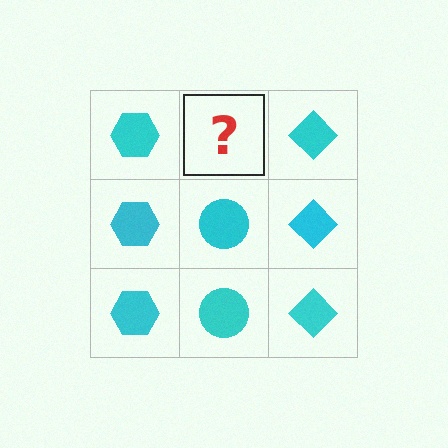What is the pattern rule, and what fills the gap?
The rule is that each column has a consistent shape. The gap should be filled with a cyan circle.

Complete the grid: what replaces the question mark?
The question mark should be replaced with a cyan circle.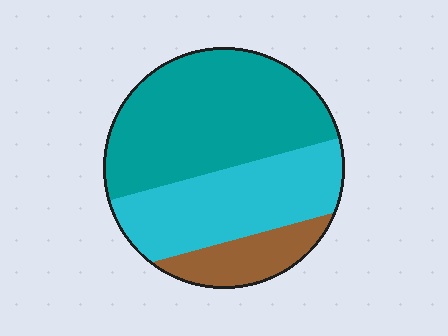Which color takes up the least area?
Brown, at roughly 15%.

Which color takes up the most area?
Teal, at roughly 50%.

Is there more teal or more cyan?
Teal.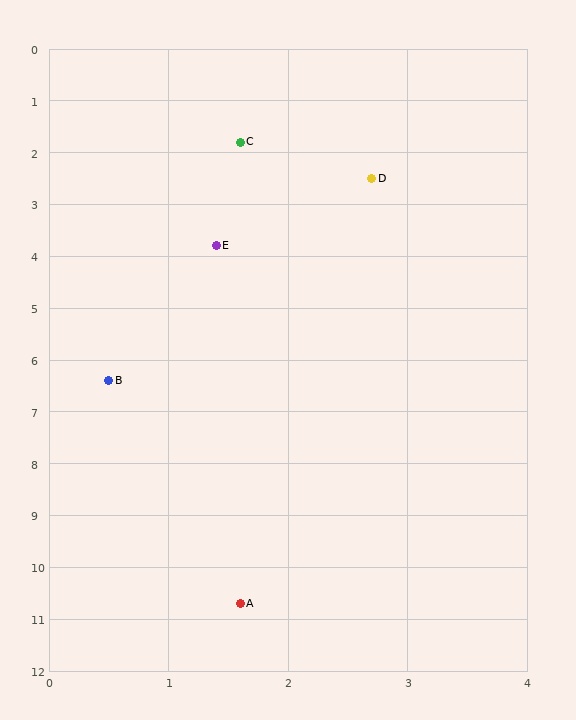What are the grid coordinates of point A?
Point A is at approximately (1.6, 10.7).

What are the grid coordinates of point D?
Point D is at approximately (2.7, 2.5).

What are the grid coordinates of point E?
Point E is at approximately (1.4, 3.8).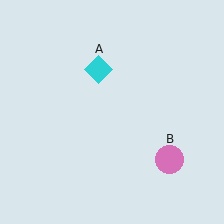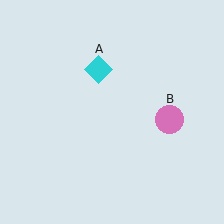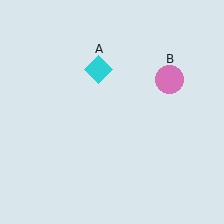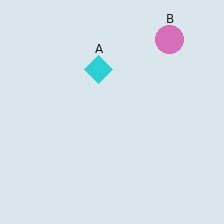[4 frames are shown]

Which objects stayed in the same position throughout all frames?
Cyan diamond (object A) remained stationary.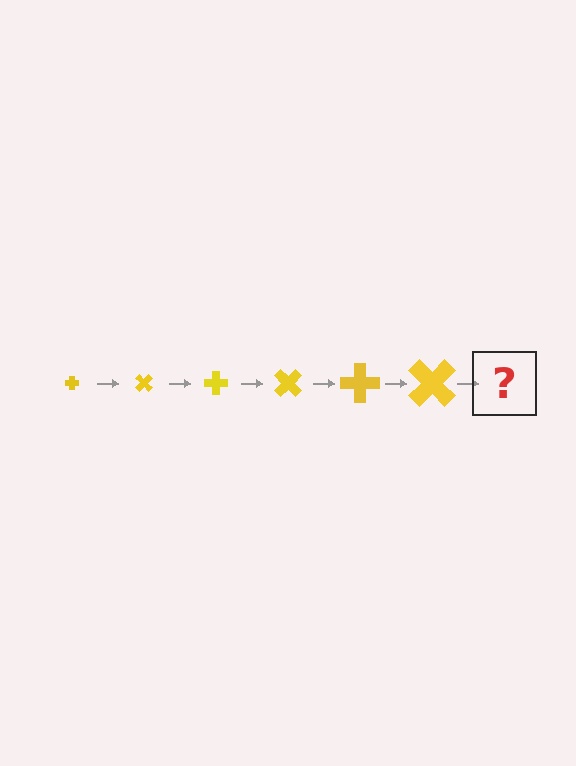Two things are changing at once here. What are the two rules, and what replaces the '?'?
The two rules are that the cross grows larger each step and it rotates 45 degrees each step. The '?' should be a cross, larger than the previous one and rotated 270 degrees from the start.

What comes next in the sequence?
The next element should be a cross, larger than the previous one and rotated 270 degrees from the start.